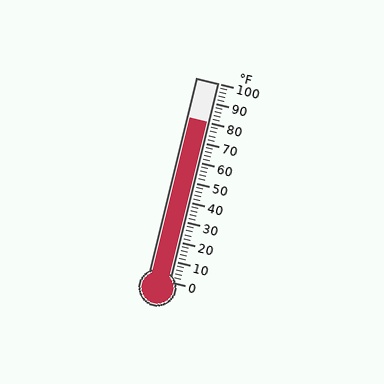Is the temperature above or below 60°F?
The temperature is above 60°F.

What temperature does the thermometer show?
The thermometer shows approximately 80°F.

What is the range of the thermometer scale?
The thermometer scale ranges from 0°F to 100°F.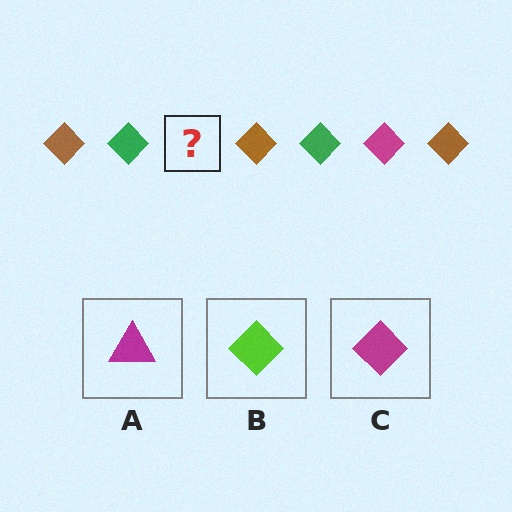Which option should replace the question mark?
Option C.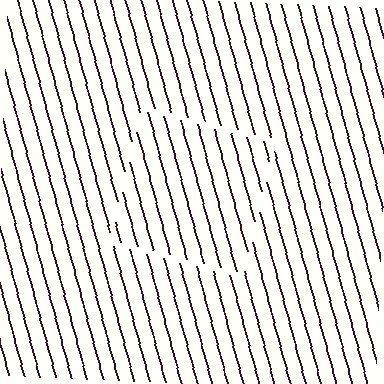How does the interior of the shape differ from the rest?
The interior of the shape contains the same grating, shifted by half a period — the contour is defined by the phase discontinuity where line-ends from the inner and outer gratings abut.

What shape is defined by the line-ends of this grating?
An illusory square. The interior of the shape contains the same grating, shifted by half a period — the contour is defined by the phase discontinuity where line-ends from the inner and outer gratings abut.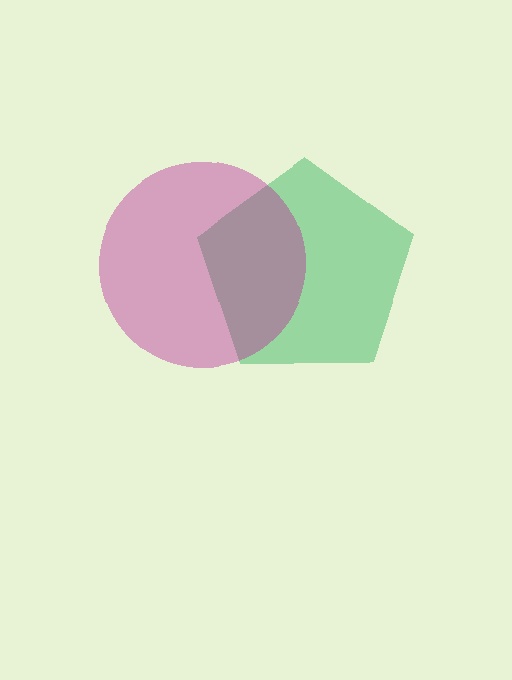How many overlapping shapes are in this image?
There are 2 overlapping shapes in the image.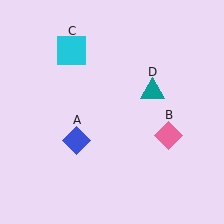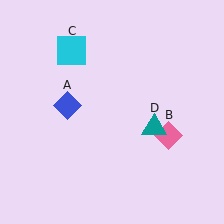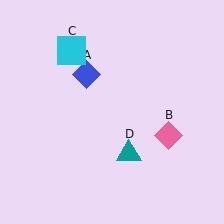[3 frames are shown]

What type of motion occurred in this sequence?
The blue diamond (object A), teal triangle (object D) rotated clockwise around the center of the scene.